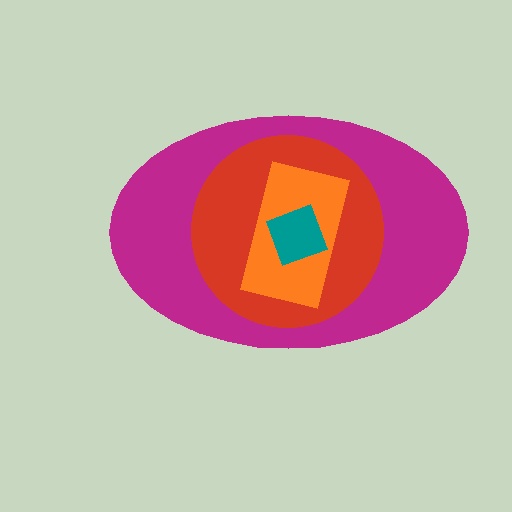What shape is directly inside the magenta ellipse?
The red circle.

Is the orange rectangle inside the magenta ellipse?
Yes.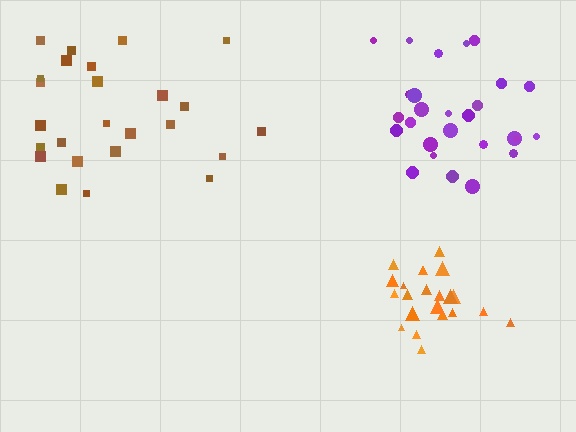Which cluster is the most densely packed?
Orange.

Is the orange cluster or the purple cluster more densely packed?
Orange.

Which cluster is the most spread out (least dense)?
Brown.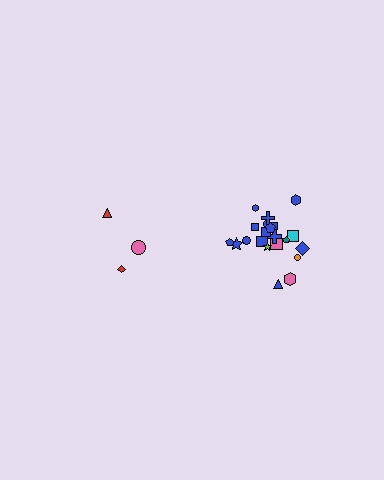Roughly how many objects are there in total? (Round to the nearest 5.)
Roughly 25 objects in total.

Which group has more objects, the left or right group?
The right group.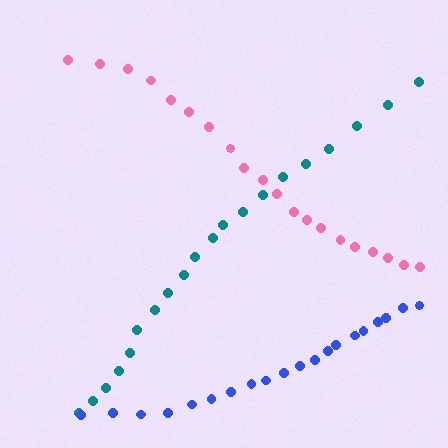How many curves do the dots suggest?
There are 3 distinct paths.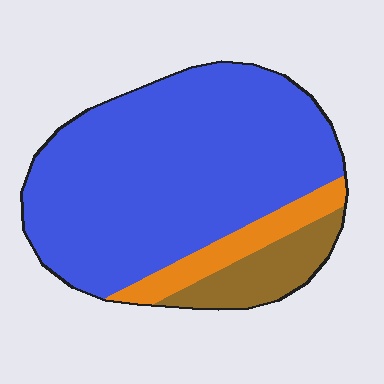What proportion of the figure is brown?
Brown takes up less than a quarter of the figure.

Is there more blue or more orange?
Blue.